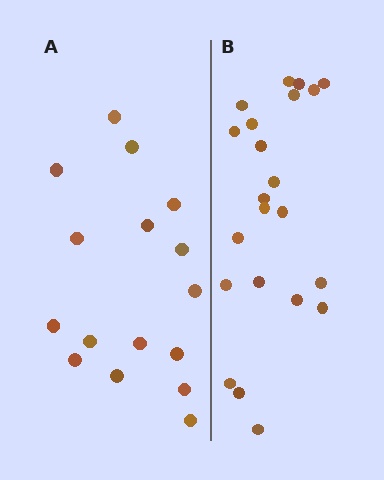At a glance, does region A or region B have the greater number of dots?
Region B (the right region) has more dots.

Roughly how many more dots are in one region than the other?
Region B has about 6 more dots than region A.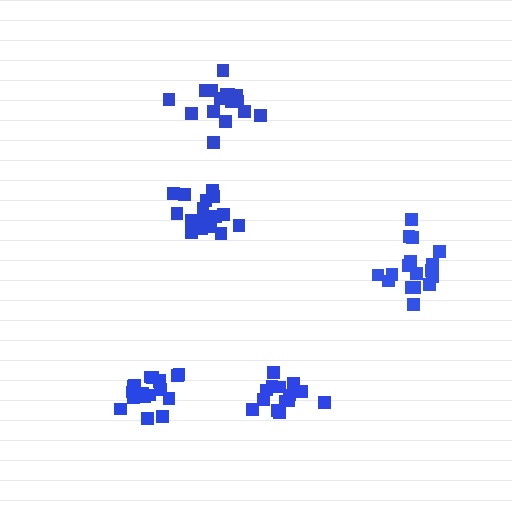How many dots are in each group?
Group 1: 17 dots, Group 2: 18 dots, Group 3: 14 dots, Group 4: 17 dots, Group 5: 16 dots (82 total).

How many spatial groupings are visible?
There are 5 spatial groupings.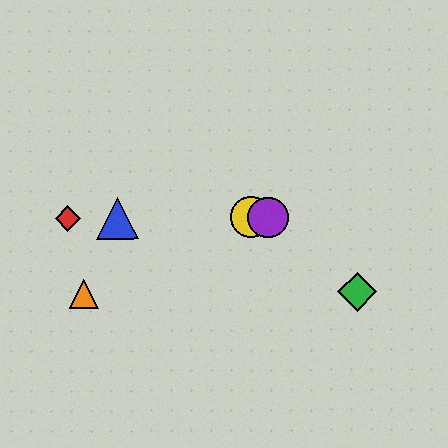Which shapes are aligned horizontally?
The red diamond, the blue triangle, the yellow circle, the purple circle are aligned horizontally.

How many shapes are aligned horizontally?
4 shapes (the red diamond, the blue triangle, the yellow circle, the purple circle) are aligned horizontally.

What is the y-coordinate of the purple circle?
The purple circle is at y≈217.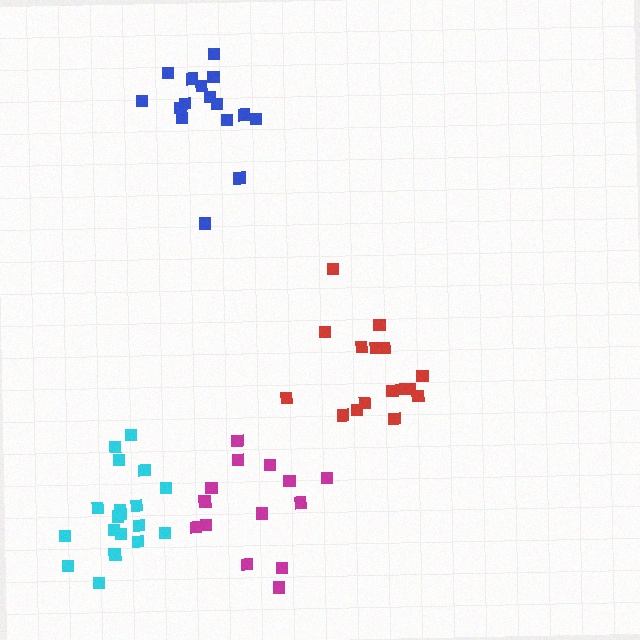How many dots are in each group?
Group 1: 16 dots, Group 2: 14 dots, Group 3: 19 dots, Group 4: 16 dots (65 total).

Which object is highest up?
The blue cluster is topmost.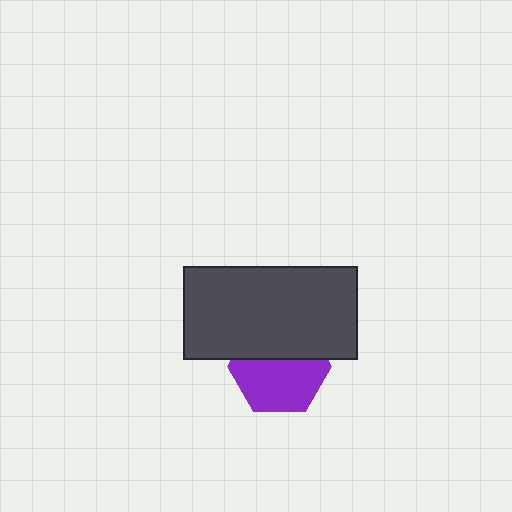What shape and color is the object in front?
The object in front is a dark gray rectangle.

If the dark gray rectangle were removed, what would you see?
You would see the complete purple hexagon.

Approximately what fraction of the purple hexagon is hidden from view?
Roughly 40% of the purple hexagon is hidden behind the dark gray rectangle.